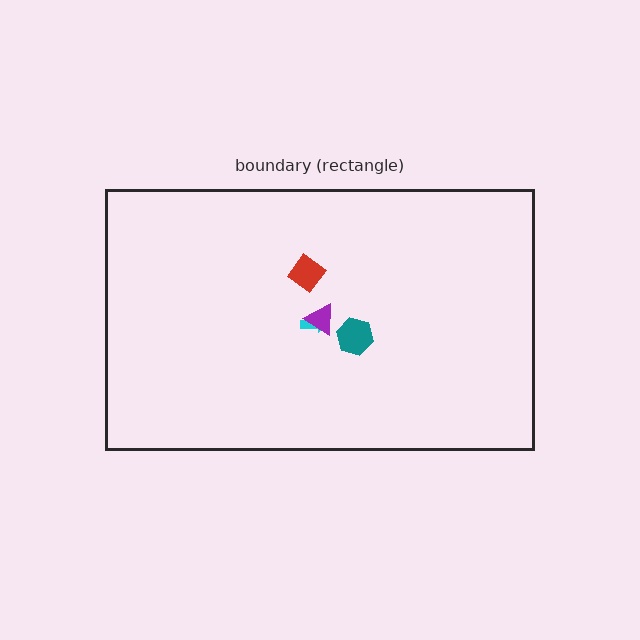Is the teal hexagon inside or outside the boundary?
Inside.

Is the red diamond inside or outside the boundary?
Inside.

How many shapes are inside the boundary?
4 inside, 0 outside.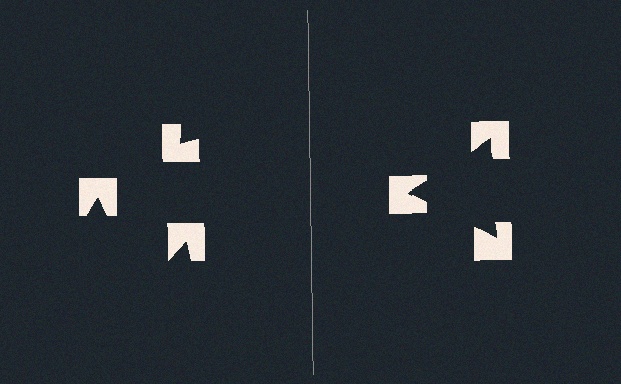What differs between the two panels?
The notched squares are positioned identically on both sides; only the wedge orientations differ. On the right they align to a triangle; on the left they are misaligned.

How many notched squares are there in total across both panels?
6 — 3 on each side.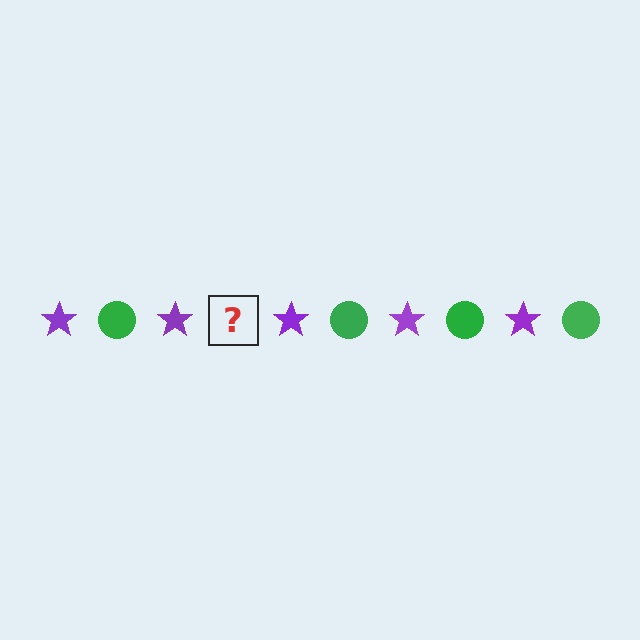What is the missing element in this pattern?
The missing element is a green circle.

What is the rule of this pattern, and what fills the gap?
The rule is that the pattern alternates between purple star and green circle. The gap should be filled with a green circle.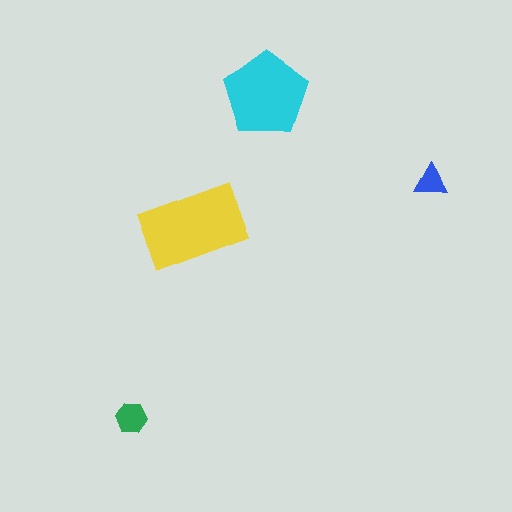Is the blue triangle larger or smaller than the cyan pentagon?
Smaller.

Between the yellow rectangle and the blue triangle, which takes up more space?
The yellow rectangle.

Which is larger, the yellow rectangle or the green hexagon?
The yellow rectangle.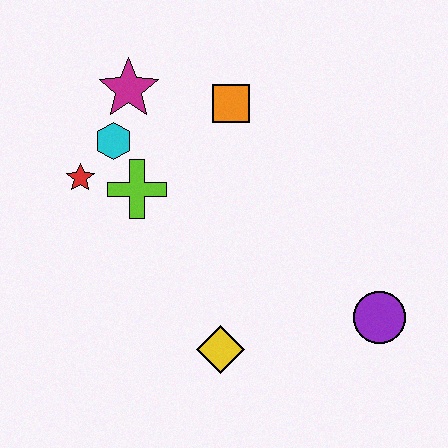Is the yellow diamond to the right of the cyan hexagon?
Yes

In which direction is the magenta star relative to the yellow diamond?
The magenta star is above the yellow diamond.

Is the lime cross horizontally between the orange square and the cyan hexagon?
Yes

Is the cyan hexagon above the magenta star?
No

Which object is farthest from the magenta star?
The purple circle is farthest from the magenta star.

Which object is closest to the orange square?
The magenta star is closest to the orange square.